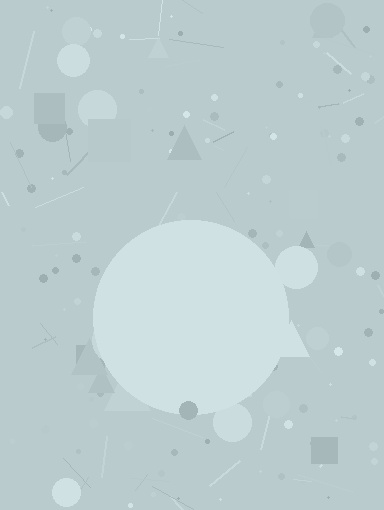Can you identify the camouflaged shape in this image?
The camouflaged shape is a circle.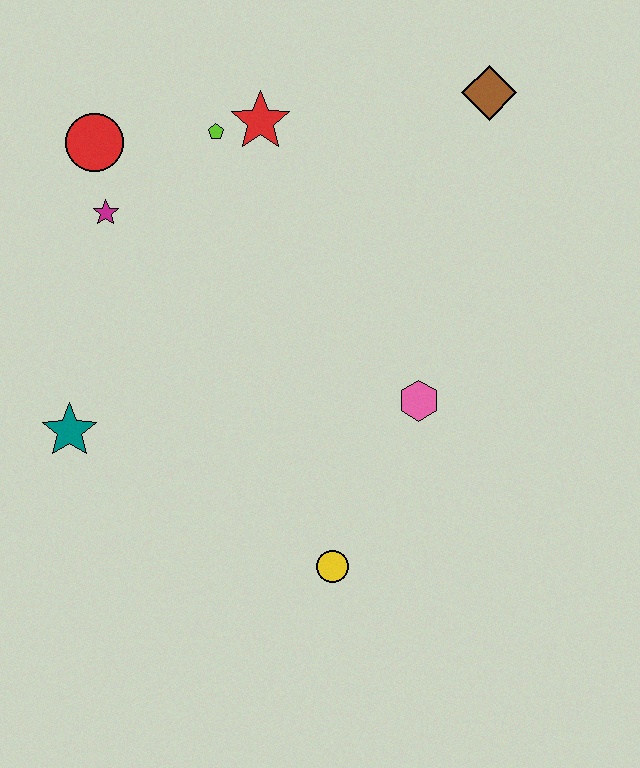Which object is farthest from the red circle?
The yellow circle is farthest from the red circle.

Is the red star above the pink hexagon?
Yes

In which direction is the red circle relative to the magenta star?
The red circle is above the magenta star.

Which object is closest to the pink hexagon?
The yellow circle is closest to the pink hexagon.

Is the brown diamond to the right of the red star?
Yes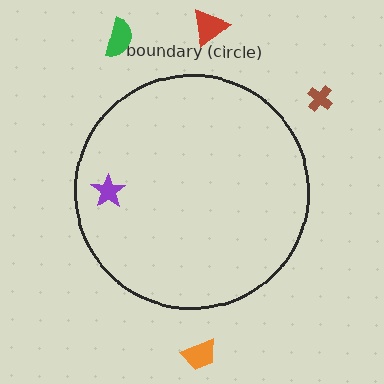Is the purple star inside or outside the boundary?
Inside.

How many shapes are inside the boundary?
1 inside, 4 outside.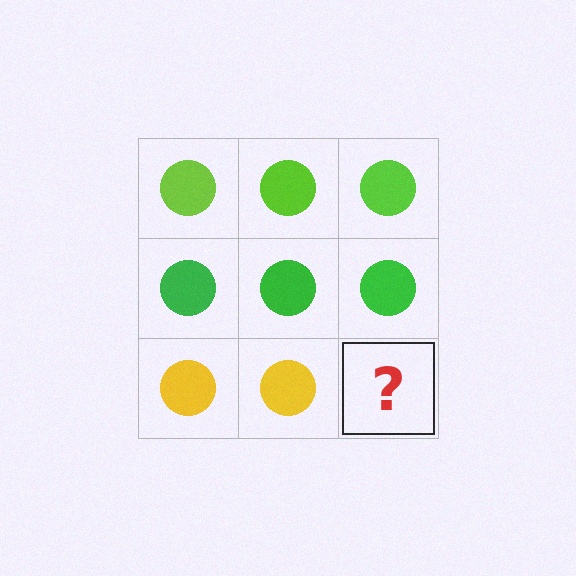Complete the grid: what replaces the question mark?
The question mark should be replaced with a yellow circle.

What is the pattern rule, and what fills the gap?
The rule is that each row has a consistent color. The gap should be filled with a yellow circle.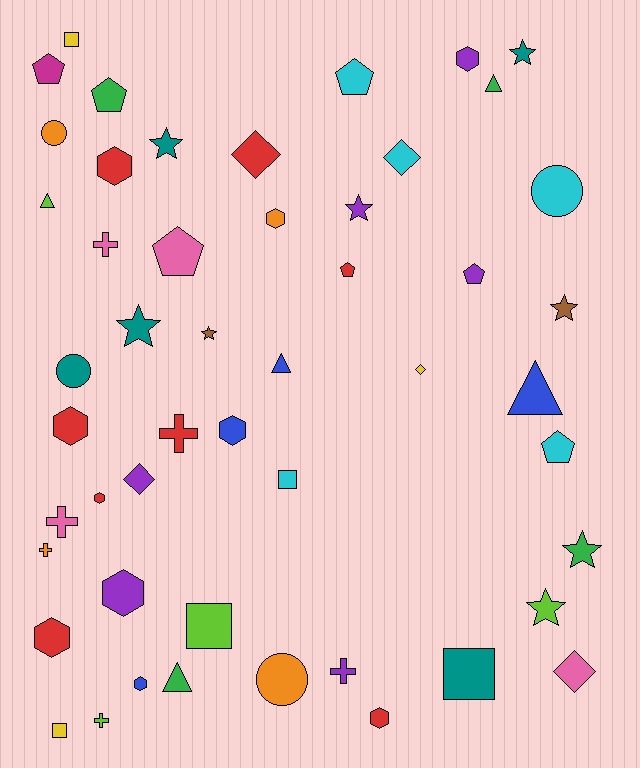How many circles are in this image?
There are 4 circles.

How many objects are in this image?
There are 50 objects.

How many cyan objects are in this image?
There are 5 cyan objects.